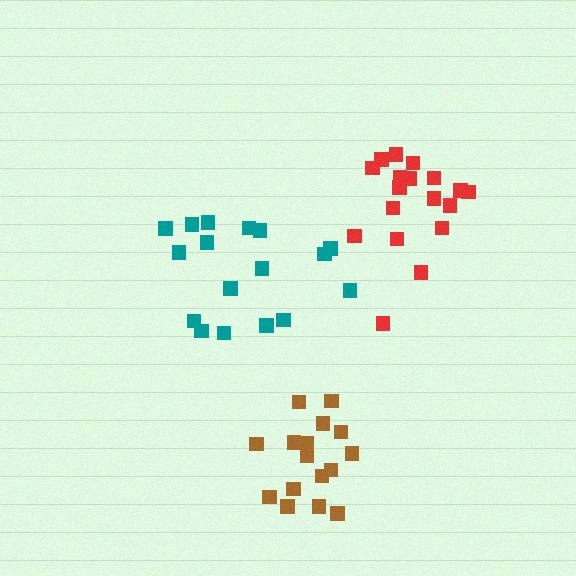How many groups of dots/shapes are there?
There are 3 groups.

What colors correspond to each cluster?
The clusters are colored: red, teal, brown.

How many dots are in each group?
Group 1: 18 dots, Group 2: 17 dots, Group 3: 16 dots (51 total).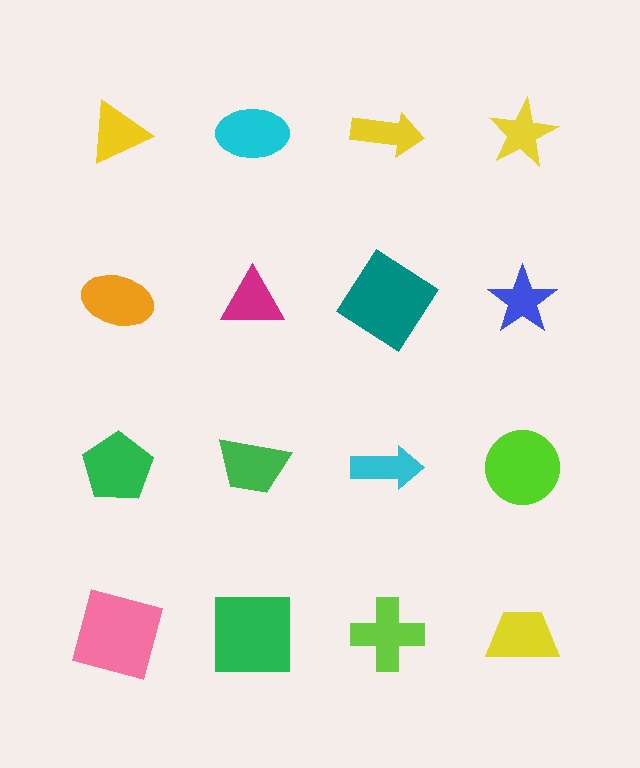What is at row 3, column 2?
A green trapezoid.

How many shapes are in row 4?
4 shapes.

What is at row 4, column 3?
A lime cross.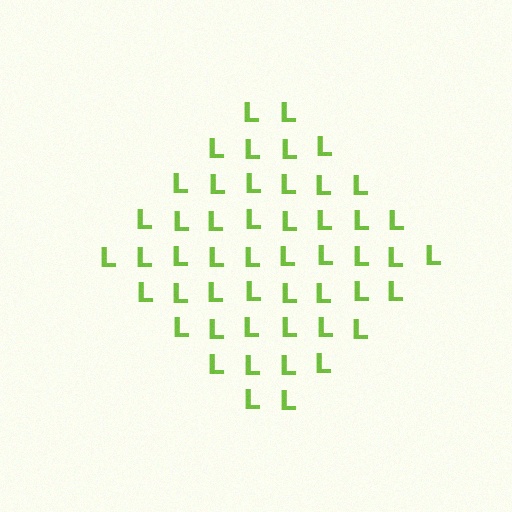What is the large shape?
The large shape is a diamond.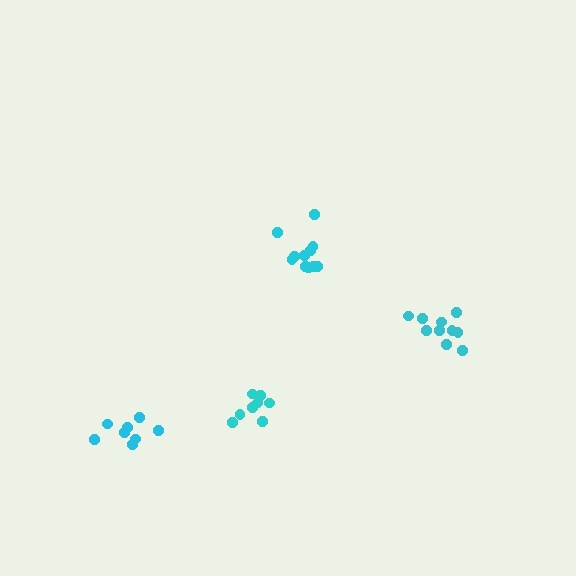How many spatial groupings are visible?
There are 4 spatial groupings.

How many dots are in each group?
Group 1: 11 dots, Group 2: 8 dots, Group 3: 8 dots, Group 4: 10 dots (37 total).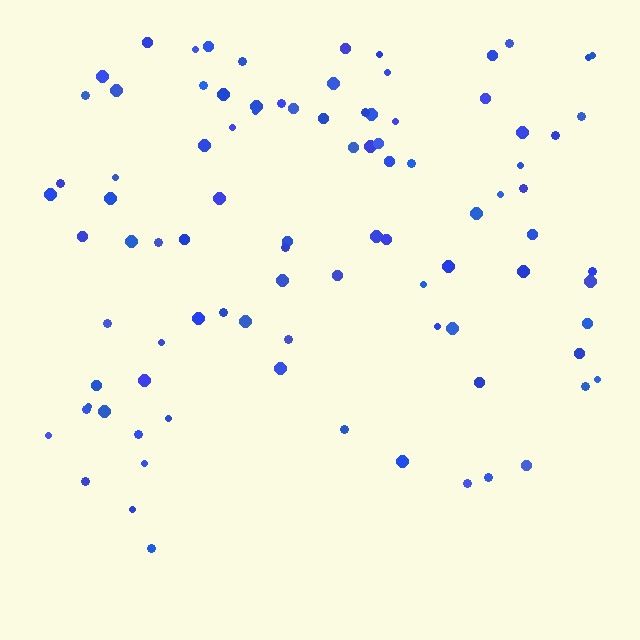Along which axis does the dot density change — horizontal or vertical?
Vertical.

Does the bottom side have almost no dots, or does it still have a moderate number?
Still a moderate number, just noticeably fewer than the top.